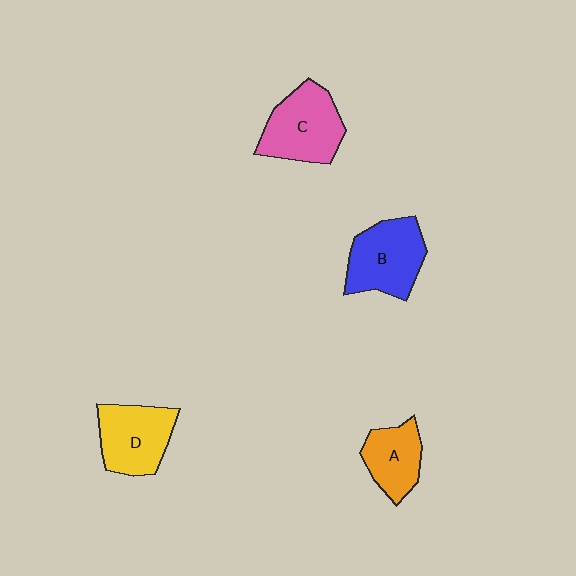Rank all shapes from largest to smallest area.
From largest to smallest: C (pink), B (blue), D (yellow), A (orange).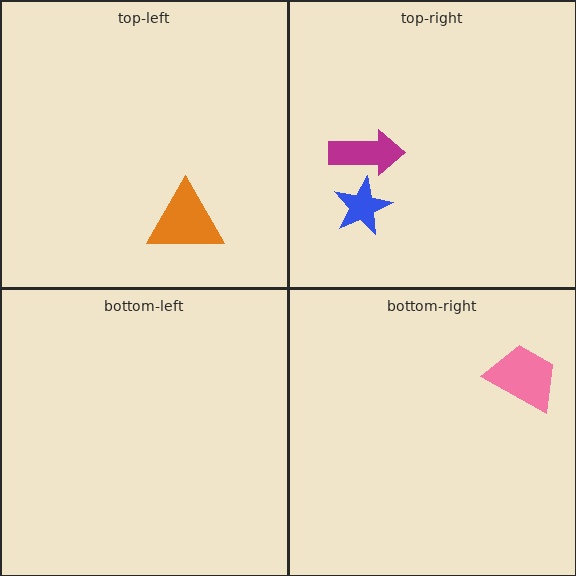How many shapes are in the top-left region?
1.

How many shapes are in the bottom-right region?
1.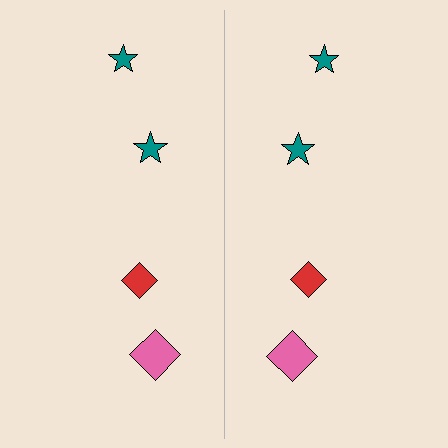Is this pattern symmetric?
Yes, this pattern has bilateral (reflection) symmetry.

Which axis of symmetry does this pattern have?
The pattern has a vertical axis of symmetry running through the center of the image.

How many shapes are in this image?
There are 8 shapes in this image.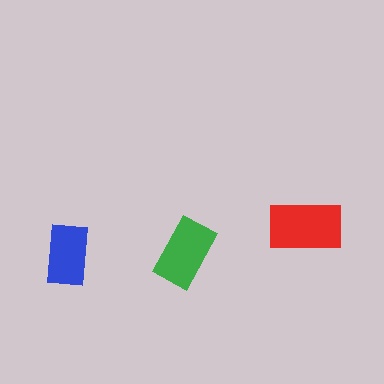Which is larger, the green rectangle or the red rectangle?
The red one.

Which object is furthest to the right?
The red rectangle is rightmost.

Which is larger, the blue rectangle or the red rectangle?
The red one.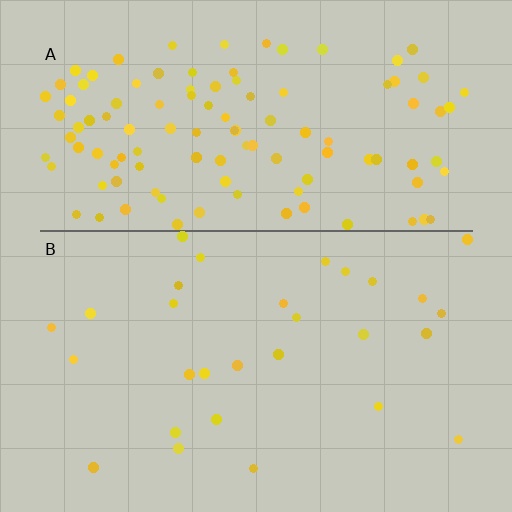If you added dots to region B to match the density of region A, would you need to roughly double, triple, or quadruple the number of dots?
Approximately quadruple.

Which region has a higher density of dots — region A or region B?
A (the top).